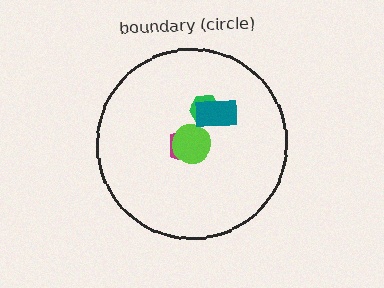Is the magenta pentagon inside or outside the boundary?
Inside.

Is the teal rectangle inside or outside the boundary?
Inside.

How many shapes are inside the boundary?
4 inside, 0 outside.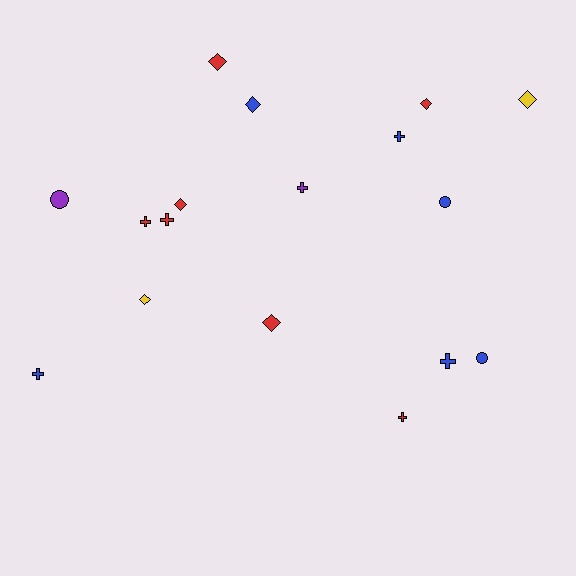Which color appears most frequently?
Red, with 7 objects.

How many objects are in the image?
There are 17 objects.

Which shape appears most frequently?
Cross, with 7 objects.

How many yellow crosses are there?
There are no yellow crosses.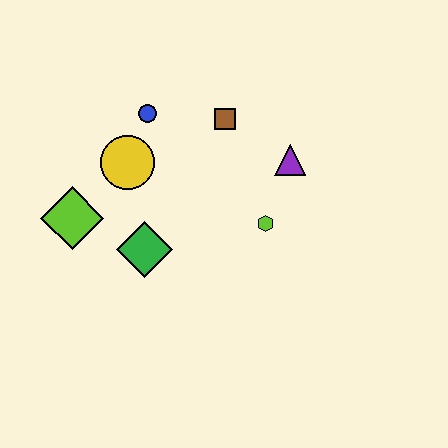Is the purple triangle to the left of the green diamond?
No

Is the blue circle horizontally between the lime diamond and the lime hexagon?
Yes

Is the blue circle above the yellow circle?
Yes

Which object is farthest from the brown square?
The lime diamond is farthest from the brown square.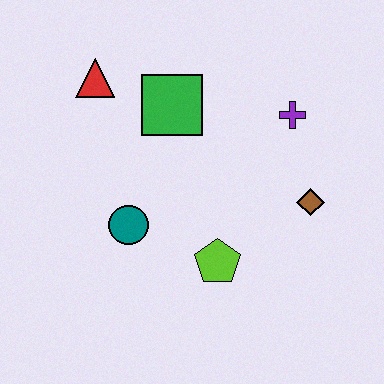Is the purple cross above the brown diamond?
Yes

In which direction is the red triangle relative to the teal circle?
The red triangle is above the teal circle.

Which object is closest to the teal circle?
The lime pentagon is closest to the teal circle.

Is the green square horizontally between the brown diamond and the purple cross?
No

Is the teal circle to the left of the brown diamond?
Yes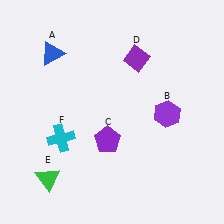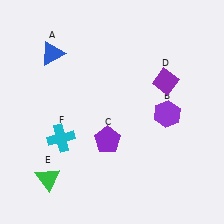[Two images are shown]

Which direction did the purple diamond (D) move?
The purple diamond (D) moved right.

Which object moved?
The purple diamond (D) moved right.